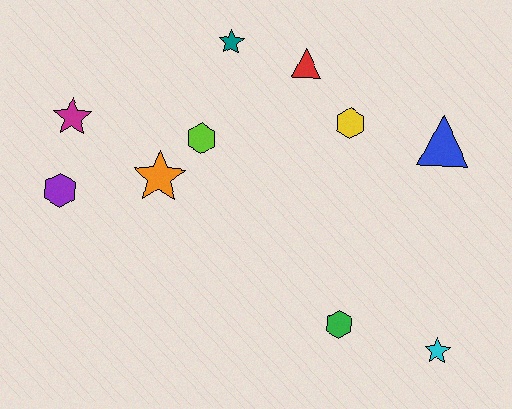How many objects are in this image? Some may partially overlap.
There are 10 objects.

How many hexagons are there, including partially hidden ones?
There are 4 hexagons.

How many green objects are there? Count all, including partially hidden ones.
There is 1 green object.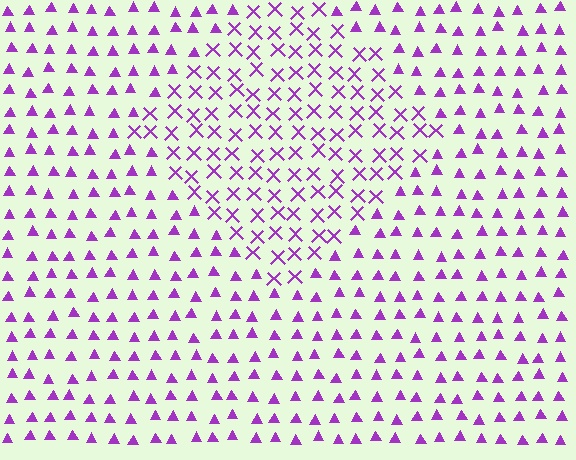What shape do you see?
I see a diamond.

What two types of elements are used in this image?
The image uses X marks inside the diamond region and triangles outside it.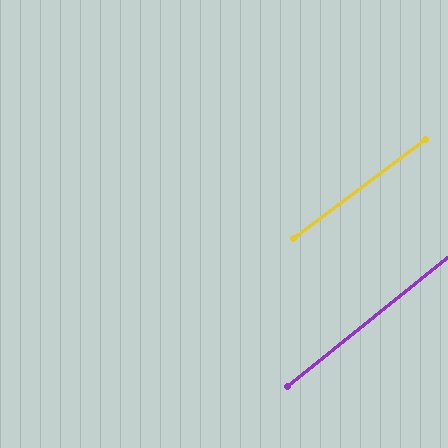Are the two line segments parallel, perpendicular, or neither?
Parallel — their directions differ by only 2.0°.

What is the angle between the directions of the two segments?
Approximately 2 degrees.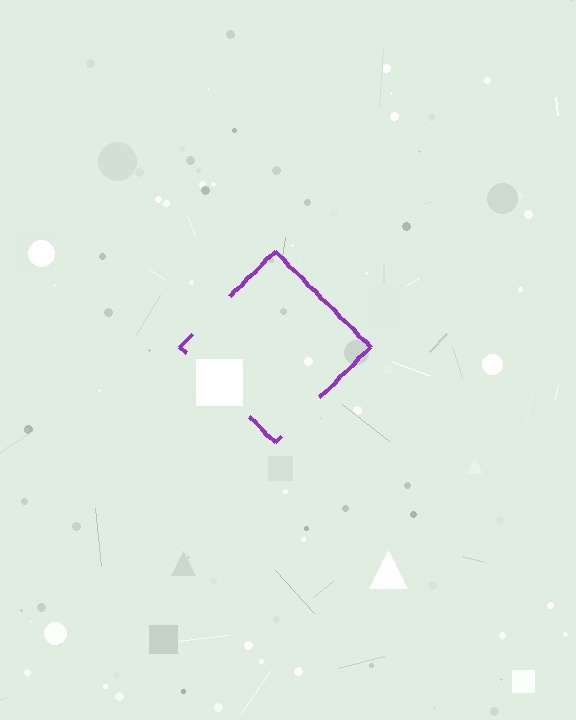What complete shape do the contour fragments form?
The contour fragments form a diamond.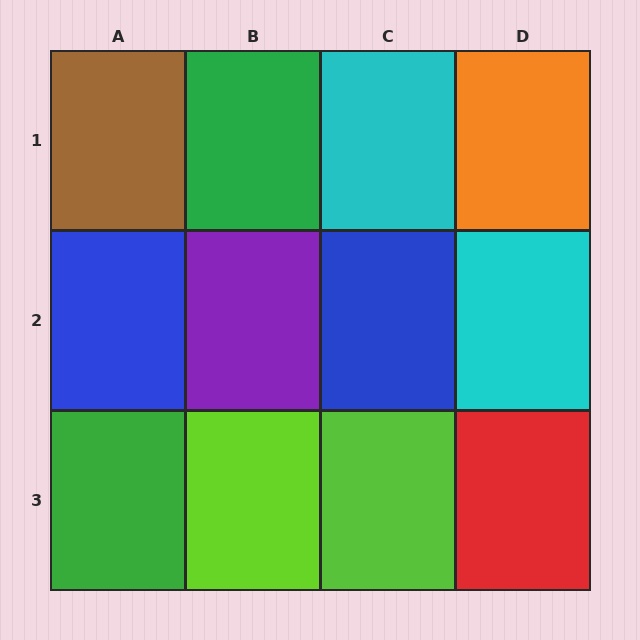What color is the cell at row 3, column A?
Green.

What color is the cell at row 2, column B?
Purple.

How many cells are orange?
1 cell is orange.